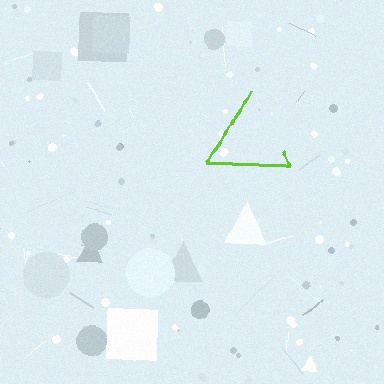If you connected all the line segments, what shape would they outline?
They would outline a triangle.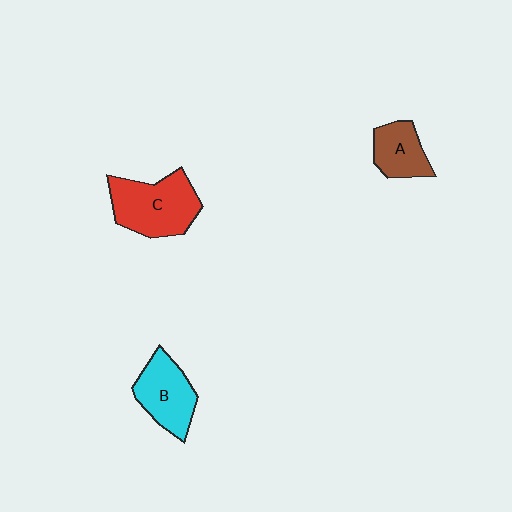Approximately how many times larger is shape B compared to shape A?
Approximately 1.3 times.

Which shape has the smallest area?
Shape A (brown).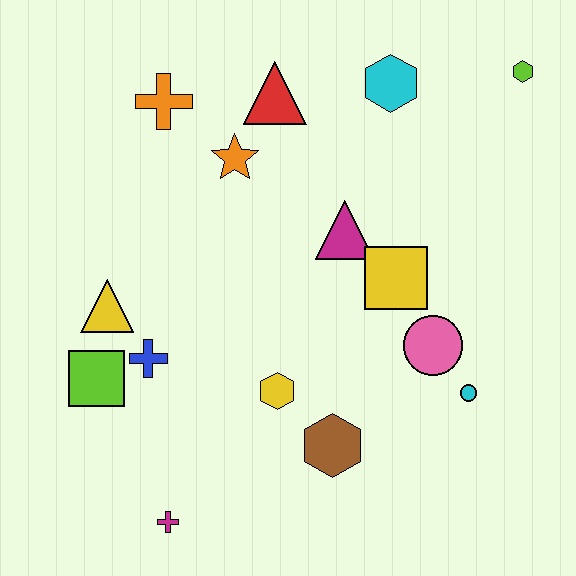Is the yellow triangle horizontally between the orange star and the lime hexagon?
No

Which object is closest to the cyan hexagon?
The red triangle is closest to the cyan hexagon.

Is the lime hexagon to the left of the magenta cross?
No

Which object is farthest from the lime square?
The lime hexagon is farthest from the lime square.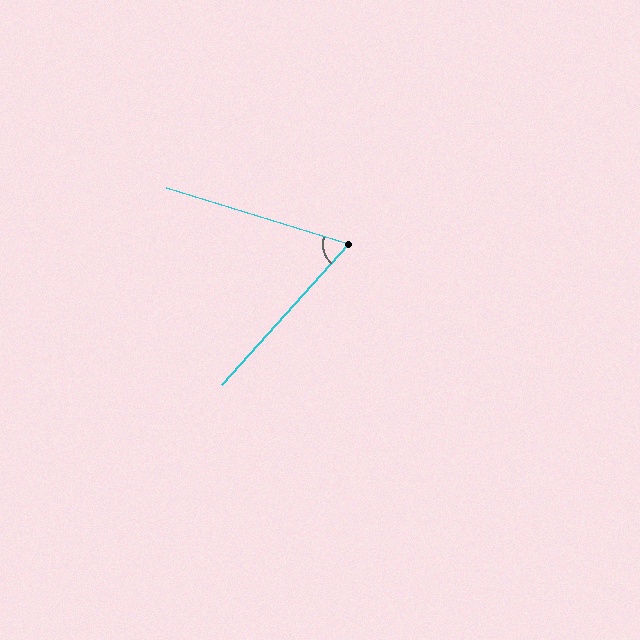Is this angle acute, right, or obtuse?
It is acute.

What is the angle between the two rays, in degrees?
Approximately 65 degrees.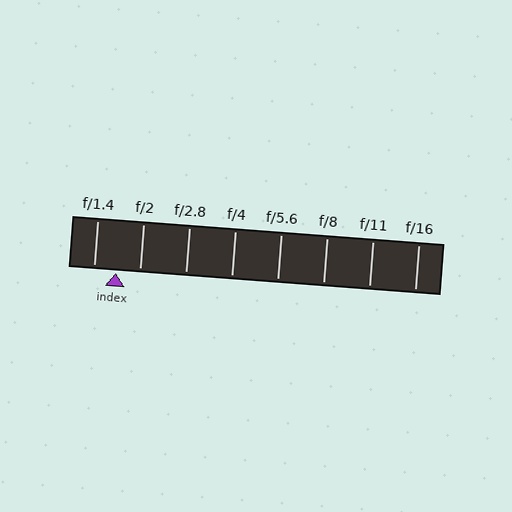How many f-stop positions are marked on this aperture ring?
There are 8 f-stop positions marked.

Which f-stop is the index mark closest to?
The index mark is closest to f/1.4.